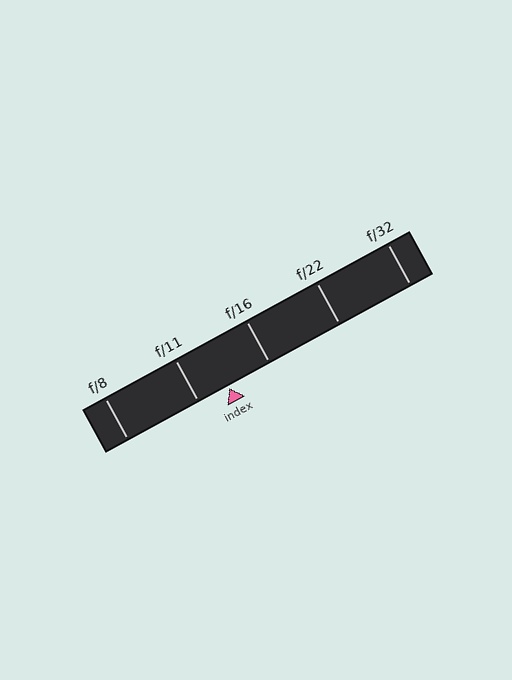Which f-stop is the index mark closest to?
The index mark is closest to f/11.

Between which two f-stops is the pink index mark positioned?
The index mark is between f/11 and f/16.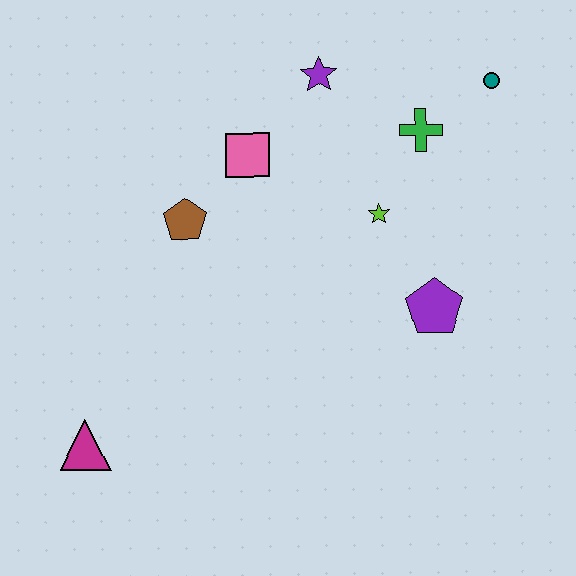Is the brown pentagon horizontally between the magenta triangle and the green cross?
Yes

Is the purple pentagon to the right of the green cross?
Yes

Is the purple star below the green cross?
No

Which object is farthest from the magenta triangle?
The teal circle is farthest from the magenta triangle.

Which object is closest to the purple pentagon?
The lime star is closest to the purple pentagon.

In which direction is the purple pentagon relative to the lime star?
The purple pentagon is below the lime star.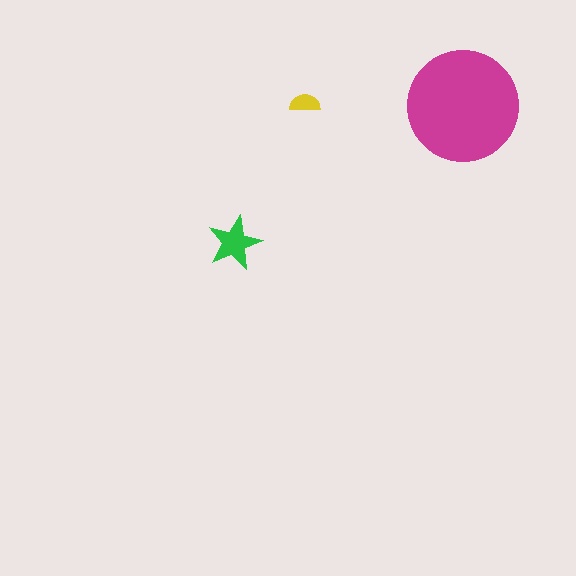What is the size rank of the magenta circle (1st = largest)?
1st.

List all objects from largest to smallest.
The magenta circle, the green star, the yellow semicircle.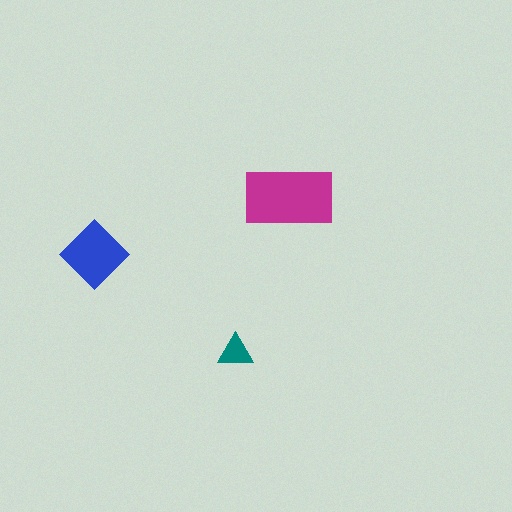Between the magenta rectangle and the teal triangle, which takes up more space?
The magenta rectangle.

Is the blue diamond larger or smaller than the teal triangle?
Larger.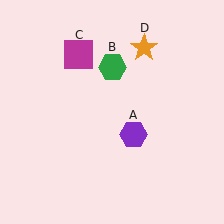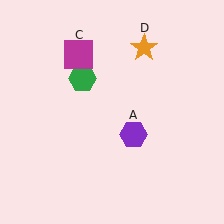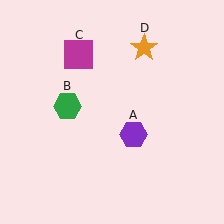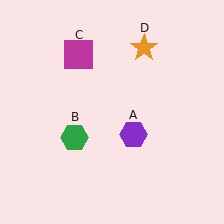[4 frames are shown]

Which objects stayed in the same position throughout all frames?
Purple hexagon (object A) and magenta square (object C) and orange star (object D) remained stationary.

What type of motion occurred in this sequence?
The green hexagon (object B) rotated counterclockwise around the center of the scene.